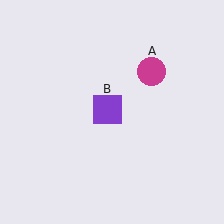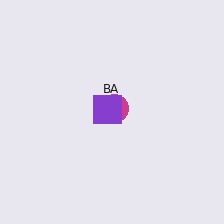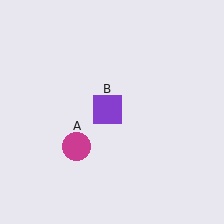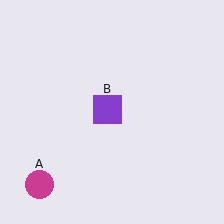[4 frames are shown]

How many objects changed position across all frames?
1 object changed position: magenta circle (object A).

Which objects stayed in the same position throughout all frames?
Purple square (object B) remained stationary.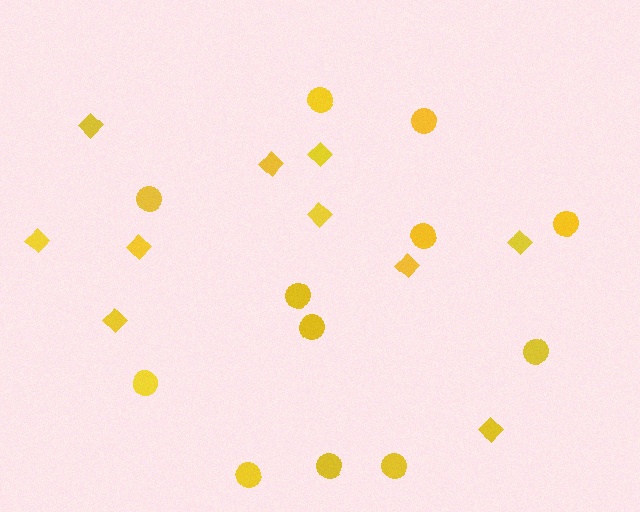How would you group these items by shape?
There are 2 groups: one group of circles (12) and one group of diamonds (10).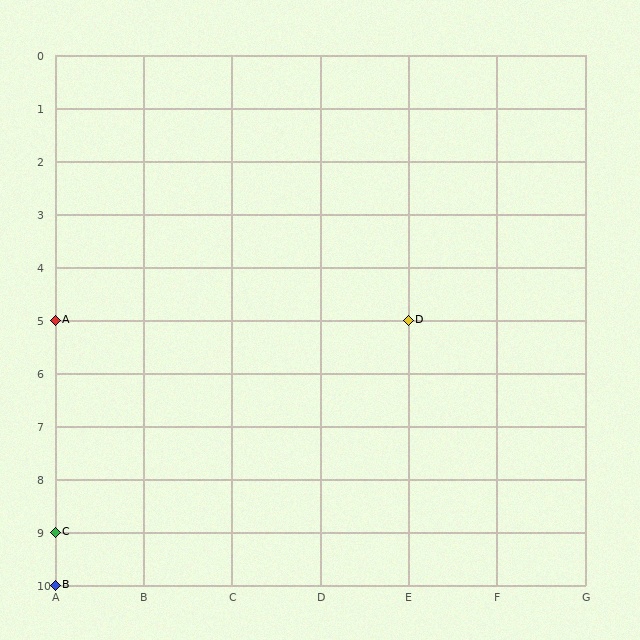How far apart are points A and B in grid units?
Points A and B are 5 rows apart.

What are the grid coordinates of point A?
Point A is at grid coordinates (A, 5).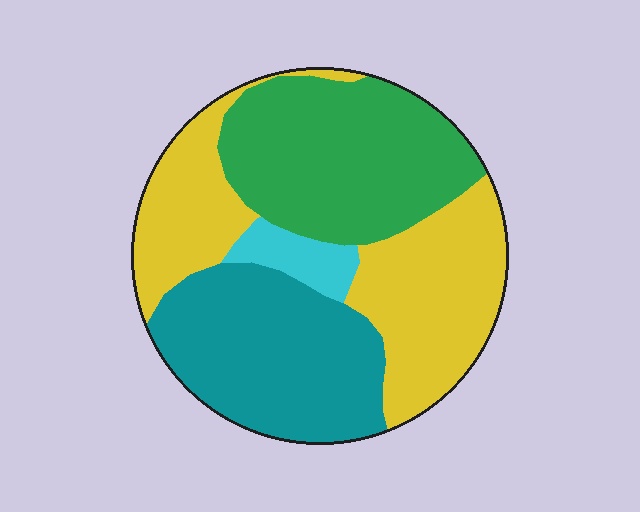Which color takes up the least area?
Cyan, at roughly 5%.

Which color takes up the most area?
Yellow, at roughly 35%.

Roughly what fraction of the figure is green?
Green covers around 30% of the figure.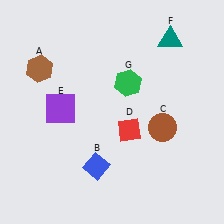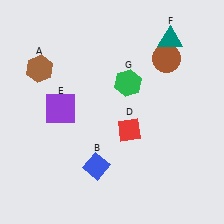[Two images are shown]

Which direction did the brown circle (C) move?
The brown circle (C) moved up.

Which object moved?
The brown circle (C) moved up.